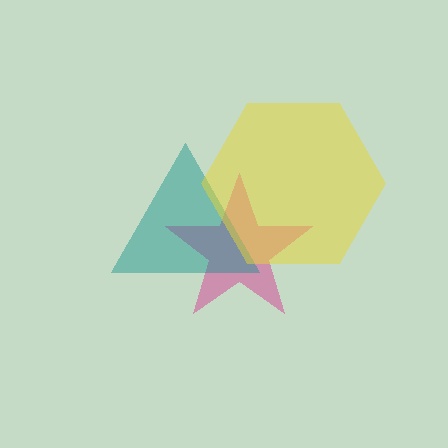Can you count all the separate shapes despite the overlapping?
Yes, there are 3 separate shapes.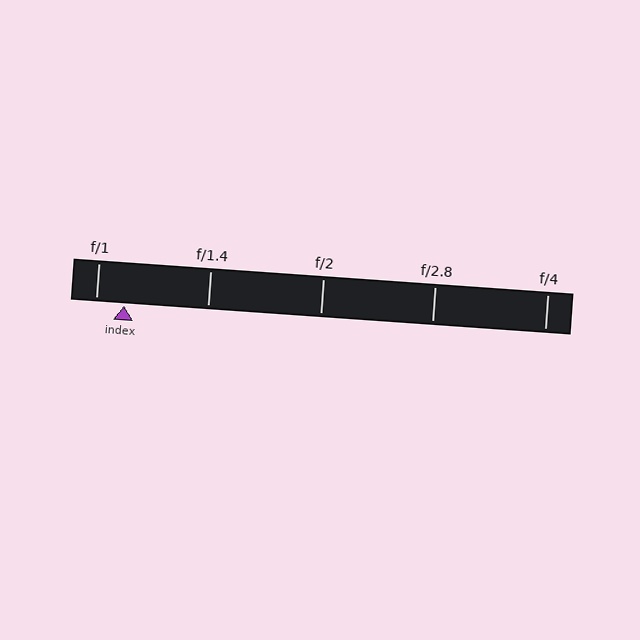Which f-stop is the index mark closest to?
The index mark is closest to f/1.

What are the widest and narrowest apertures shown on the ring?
The widest aperture shown is f/1 and the narrowest is f/4.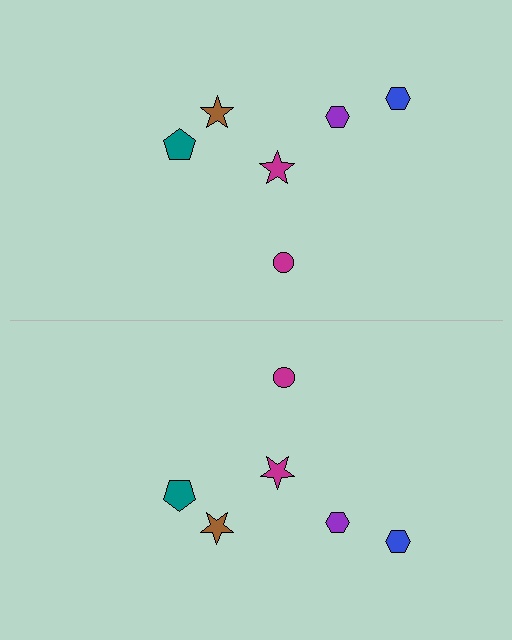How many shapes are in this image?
There are 12 shapes in this image.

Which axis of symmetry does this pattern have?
The pattern has a horizontal axis of symmetry running through the center of the image.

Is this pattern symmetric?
Yes, this pattern has bilateral (reflection) symmetry.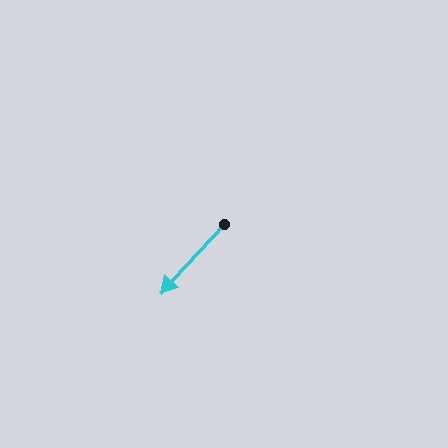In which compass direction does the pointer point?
Southwest.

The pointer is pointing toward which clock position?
Roughly 7 o'clock.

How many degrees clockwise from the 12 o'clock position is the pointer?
Approximately 222 degrees.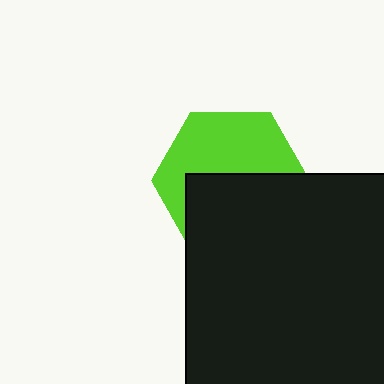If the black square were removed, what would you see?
You would see the complete lime hexagon.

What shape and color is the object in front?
The object in front is a black square.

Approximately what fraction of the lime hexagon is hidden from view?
Roughly 49% of the lime hexagon is hidden behind the black square.